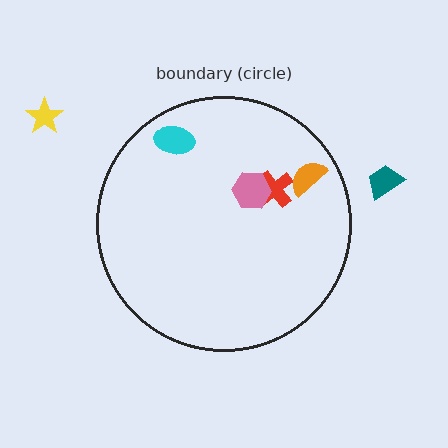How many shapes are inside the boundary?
4 inside, 2 outside.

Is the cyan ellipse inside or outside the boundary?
Inside.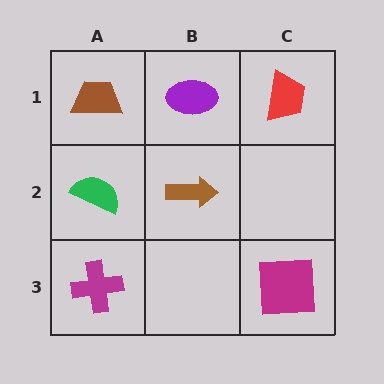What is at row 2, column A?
A green semicircle.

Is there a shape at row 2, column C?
No, that cell is empty.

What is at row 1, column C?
A red trapezoid.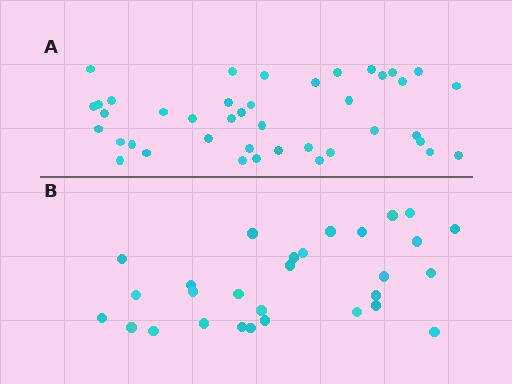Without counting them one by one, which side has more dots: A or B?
Region A (the top region) has more dots.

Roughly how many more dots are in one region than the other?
Region A has roughly 12 or so more dots than region B.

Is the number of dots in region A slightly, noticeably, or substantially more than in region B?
Region A has noticeably more, but not dramatically so. The ratio is roughly 1.4 to 1.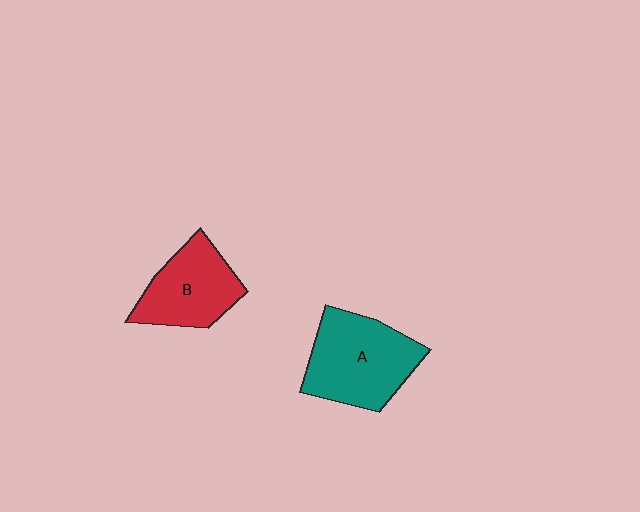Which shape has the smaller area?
Shape B (red).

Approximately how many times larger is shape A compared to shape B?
Approximately 1.3 times.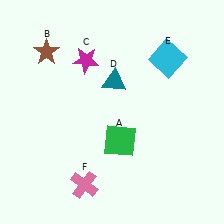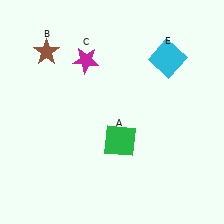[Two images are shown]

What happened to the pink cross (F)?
The pink cross (F) was removed in Image 2. It was in the bottom-left area of Image 1.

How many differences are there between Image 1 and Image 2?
There are 2 differences between the two images.